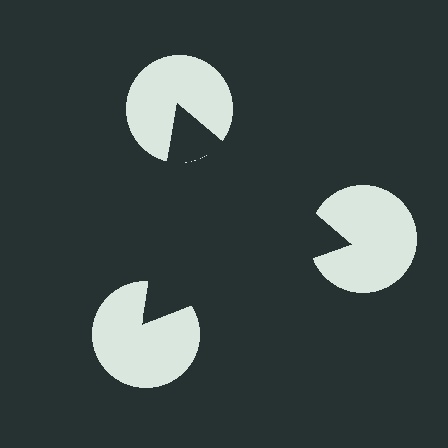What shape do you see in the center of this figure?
An illusory triangle — its edges are inferred from the aligned wedge cuts in the pac-man discs, not physically drawn.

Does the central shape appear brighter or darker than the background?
It typically appears slightly darker than the background, even though no actual brightness change is drawn.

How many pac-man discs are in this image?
There are 3 — one at each vertex of the illusory triangle.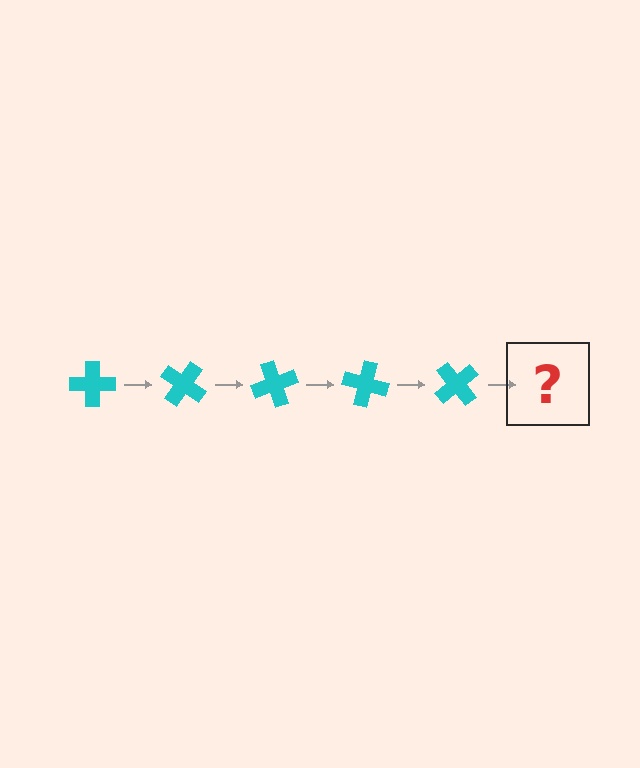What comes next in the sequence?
The next element should be a cyan cross rotated 175 degrees.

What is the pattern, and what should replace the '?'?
The pattern is that the cross rotates 35 degrees each step. The '?' should be a cyan cross rotated 175 degrees.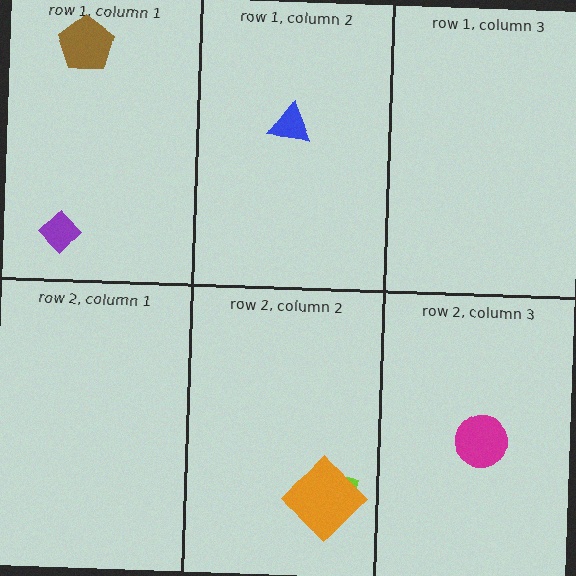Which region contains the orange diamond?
The row 2, column 2 region.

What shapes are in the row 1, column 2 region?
The blue triangle.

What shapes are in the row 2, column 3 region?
The magenta circle.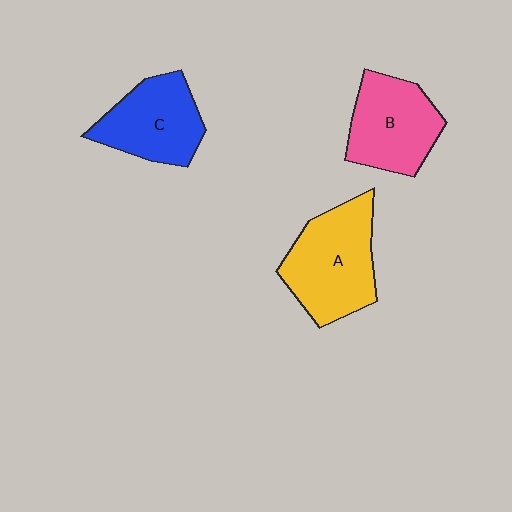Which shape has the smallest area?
Shape C (blue).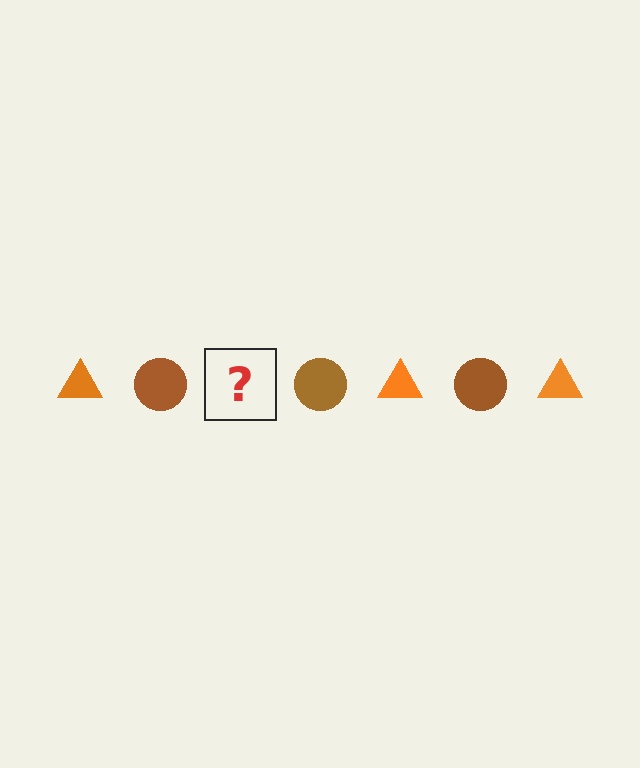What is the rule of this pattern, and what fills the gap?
The rule is that the pattern alternates between orange triangle and brown circle. The gap should be filled with an orange triangle.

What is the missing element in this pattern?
The missing element is an orange triangle.